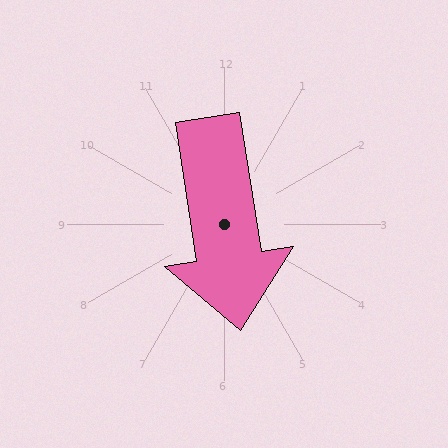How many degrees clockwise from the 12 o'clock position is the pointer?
Approximately 171 degrees.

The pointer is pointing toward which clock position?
Roughly 6 o'clock.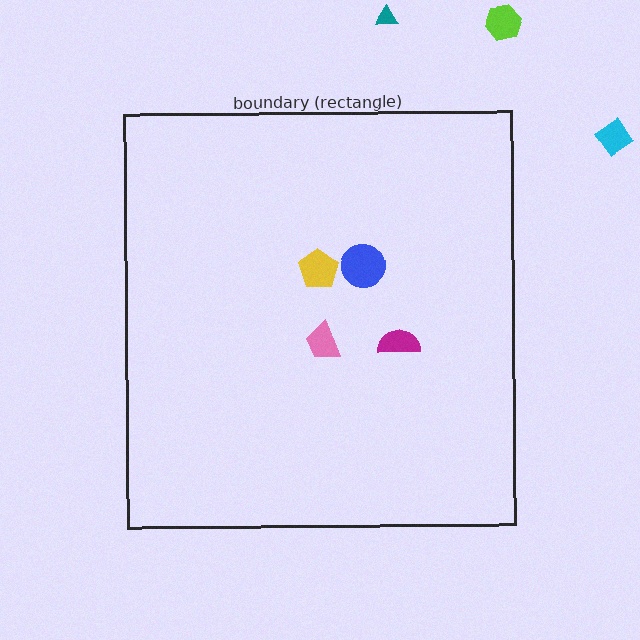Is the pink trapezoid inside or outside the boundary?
Inside.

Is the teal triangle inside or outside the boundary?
Outside.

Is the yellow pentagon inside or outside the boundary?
Inside.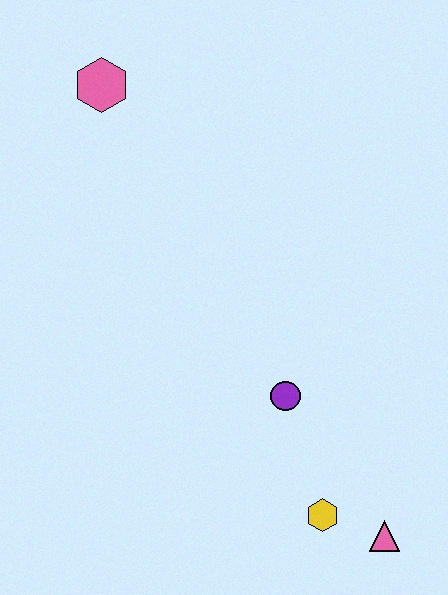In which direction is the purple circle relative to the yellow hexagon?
The purple circle is above the yellow hexagon.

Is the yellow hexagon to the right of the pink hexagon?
Yes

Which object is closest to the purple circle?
The yellow hexagon is closest to the purple circle.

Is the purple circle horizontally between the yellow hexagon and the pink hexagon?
Yes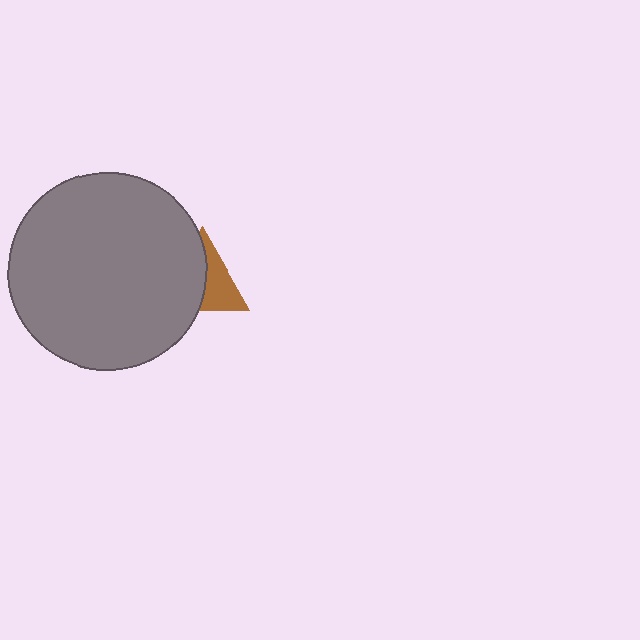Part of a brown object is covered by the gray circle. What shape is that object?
It is a triangle.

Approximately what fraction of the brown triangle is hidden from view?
Roughly 55% of the brown triangle is hidden behind the gray circle.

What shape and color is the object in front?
The object in front is a gray circle.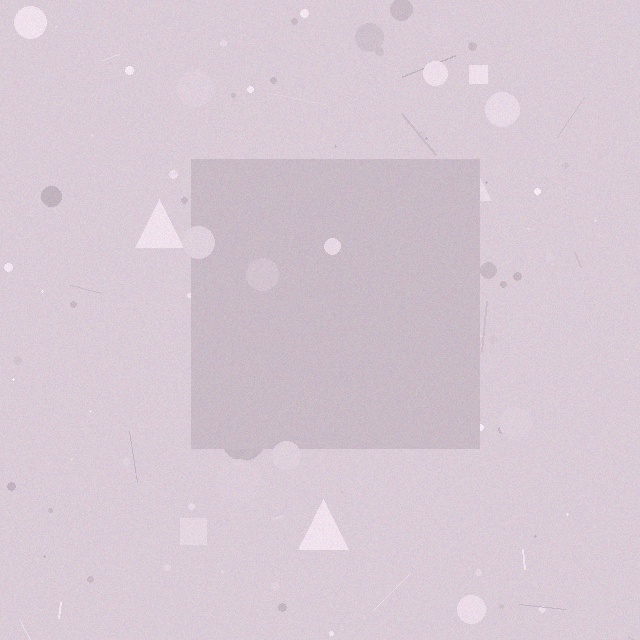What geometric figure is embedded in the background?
A square is embedded in the background.